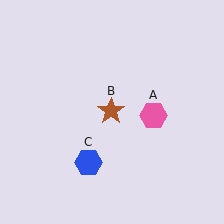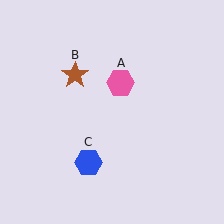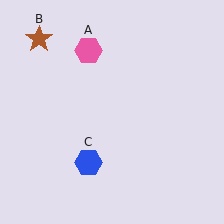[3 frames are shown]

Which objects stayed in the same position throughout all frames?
Blue hexagon (object C) remained stationary.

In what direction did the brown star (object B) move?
The brown star (object B) moved up and to the left.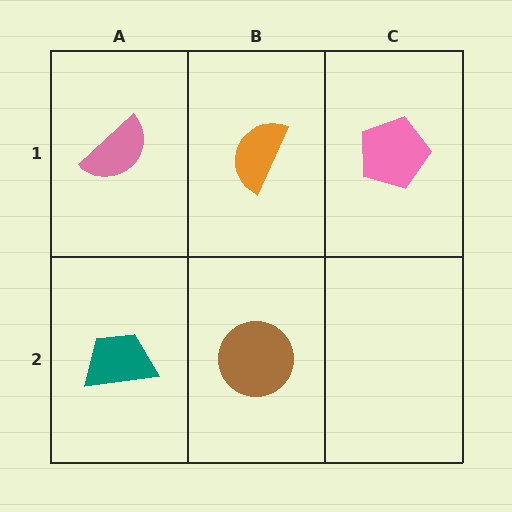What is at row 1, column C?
A pink pentagon.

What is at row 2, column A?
A teal trapezoid.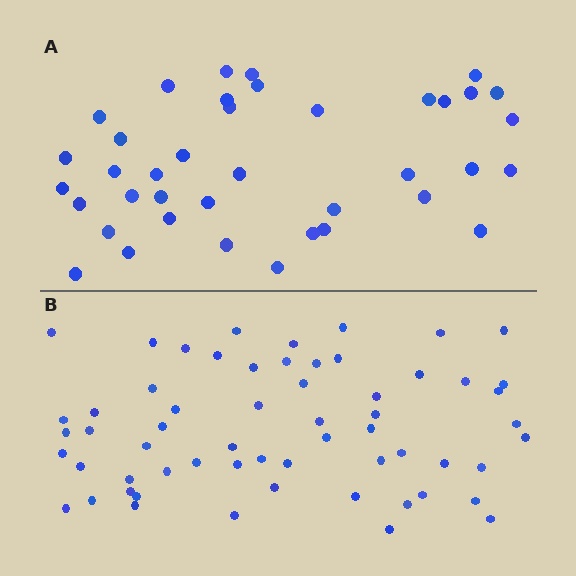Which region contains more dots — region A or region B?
Region B (the bottom region) has more dots.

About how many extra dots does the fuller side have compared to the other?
Region B has approximately 20 more dots than region A.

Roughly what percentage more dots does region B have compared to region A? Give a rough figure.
About 55% more.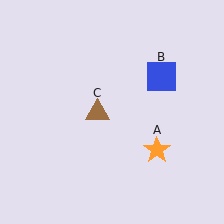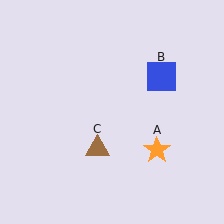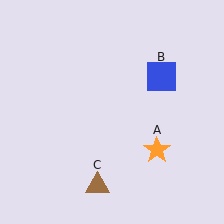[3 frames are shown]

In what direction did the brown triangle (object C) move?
The brown triangle (object C) moved down.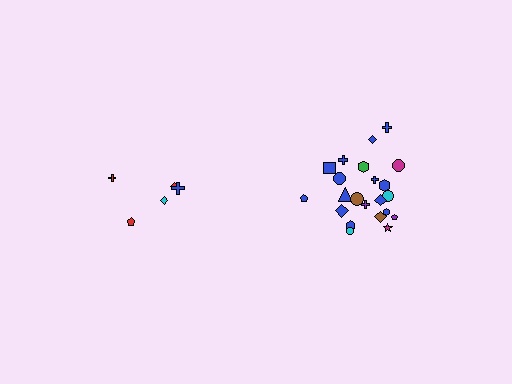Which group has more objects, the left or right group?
The right group.